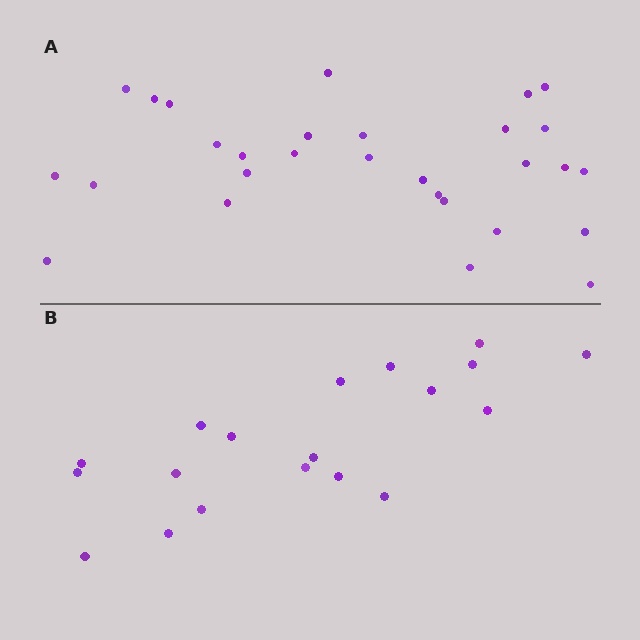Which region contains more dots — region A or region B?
Region A (the top region) has more dots.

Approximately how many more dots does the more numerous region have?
Region A has roughly 10 or so more dots than region B.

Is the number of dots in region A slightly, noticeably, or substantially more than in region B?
Region A has substantially more. The ratio is roughly 1.5 to 1.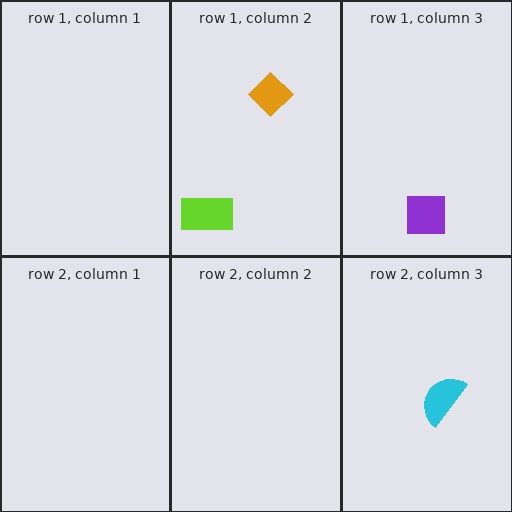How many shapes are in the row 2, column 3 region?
1.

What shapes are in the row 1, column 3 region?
The purple square.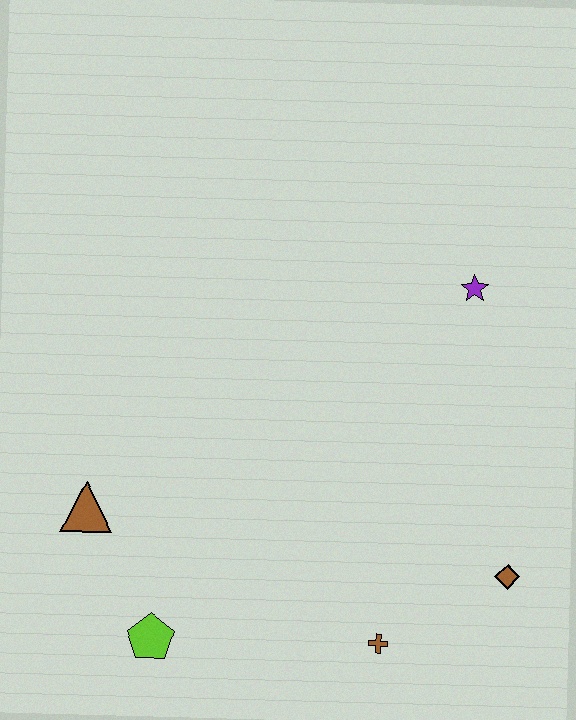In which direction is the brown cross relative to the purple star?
The brown cross is below the purple star.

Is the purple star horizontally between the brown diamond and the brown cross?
Yes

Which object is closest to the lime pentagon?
The brown triangle is closest to the lime pentagon.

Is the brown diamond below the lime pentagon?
No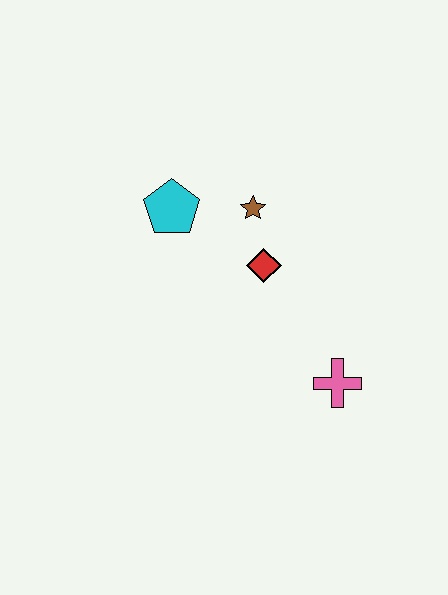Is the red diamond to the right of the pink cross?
No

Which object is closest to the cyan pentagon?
The brown star is closest to the cyan pentagon.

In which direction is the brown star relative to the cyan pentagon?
The brown star is to the right of the cyan pentagon.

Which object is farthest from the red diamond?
The pink cross is farthest from the red diamond.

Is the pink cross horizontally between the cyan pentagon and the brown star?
No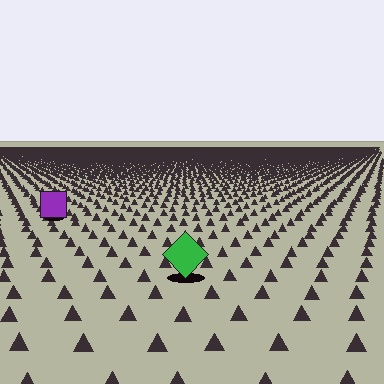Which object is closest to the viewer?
The green diamond is closest. The texture marks near it are larger and more spread out.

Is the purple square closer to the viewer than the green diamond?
No. The green diamond is closer — you can tell from the texture gradient: the ground texture is coarser near it.